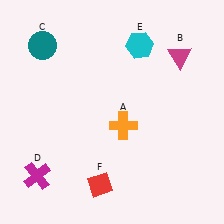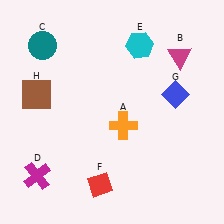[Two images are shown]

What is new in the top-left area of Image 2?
A brown square (H) was added in the top-left area of Image 2.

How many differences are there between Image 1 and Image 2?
There are 2 differences between the two images.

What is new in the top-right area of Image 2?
A blue diamond (G) was added in the top-right area of Image 2.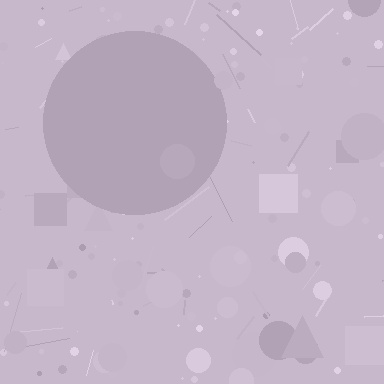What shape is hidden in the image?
A circle is hidden in the image.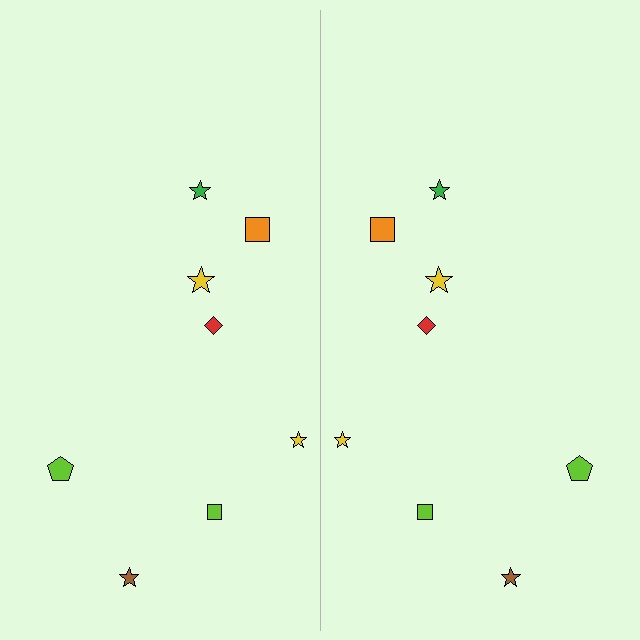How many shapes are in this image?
There are 16 shapes in this image.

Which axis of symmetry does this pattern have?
The pattern has a vertical axis of symmetry running through the center of the image.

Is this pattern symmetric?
Yes, this pattern has bilateral (reflection) symmetry.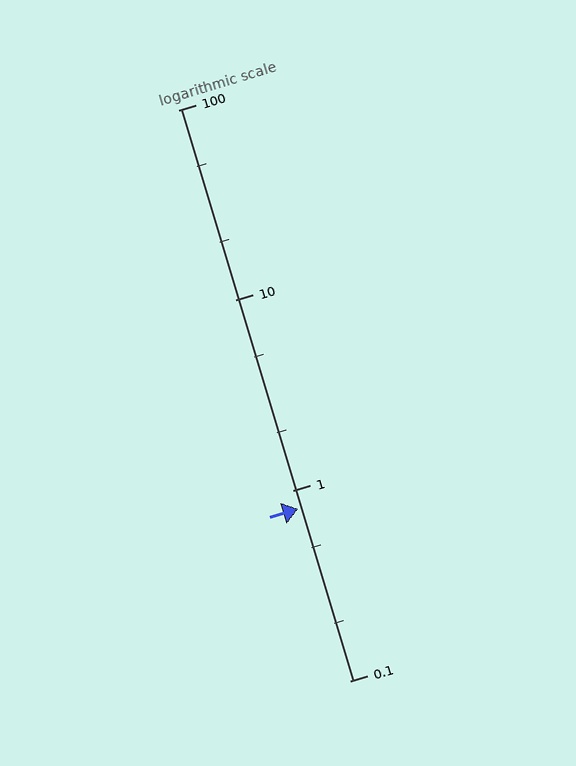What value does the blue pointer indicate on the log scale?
The pointer indicates approximately 0.8.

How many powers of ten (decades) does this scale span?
The scale spans 3 decades, from 0.1 to 100.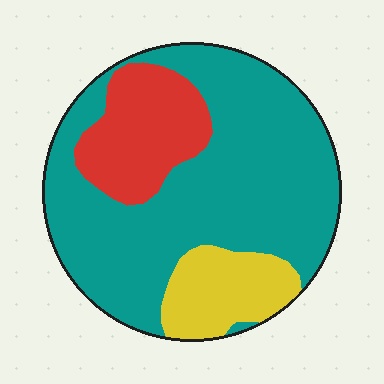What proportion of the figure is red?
Red takes up between a sixth and a third of the figure.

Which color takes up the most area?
Teal, at roughly 65%.